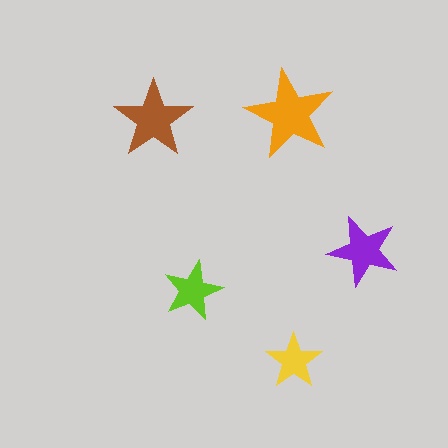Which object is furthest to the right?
The purple star is rightmost.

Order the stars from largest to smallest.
the orange one, the brown one, the purple one, the lime one, the yellow one.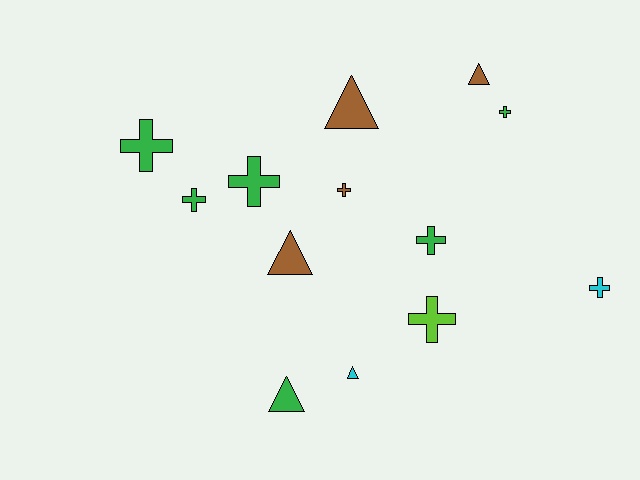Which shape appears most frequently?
Cross, with 8 objects.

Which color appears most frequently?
Green, with 6 objects.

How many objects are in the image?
There are 13 objects.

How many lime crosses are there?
There is 1 lime cross.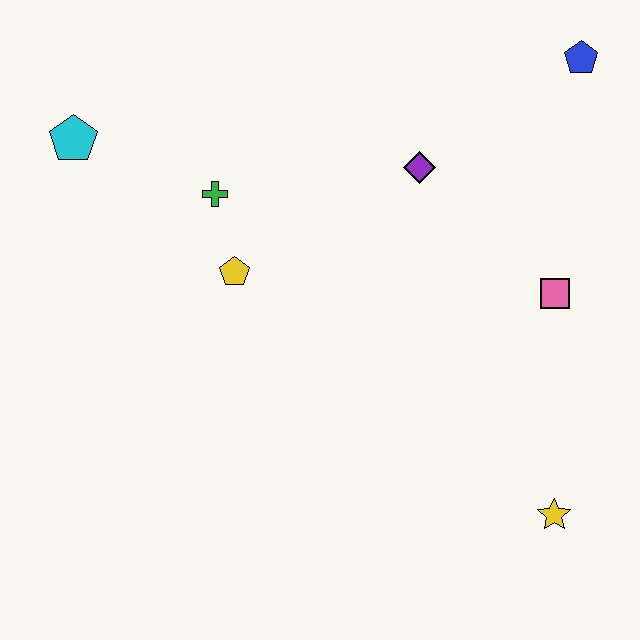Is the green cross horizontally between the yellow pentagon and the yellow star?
No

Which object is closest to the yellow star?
The pink square is closest to the yellow star.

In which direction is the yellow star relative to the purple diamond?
The yellow star is below the purple diamond.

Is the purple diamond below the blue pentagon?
Yes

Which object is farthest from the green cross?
The yellow star is farthest from the green cross.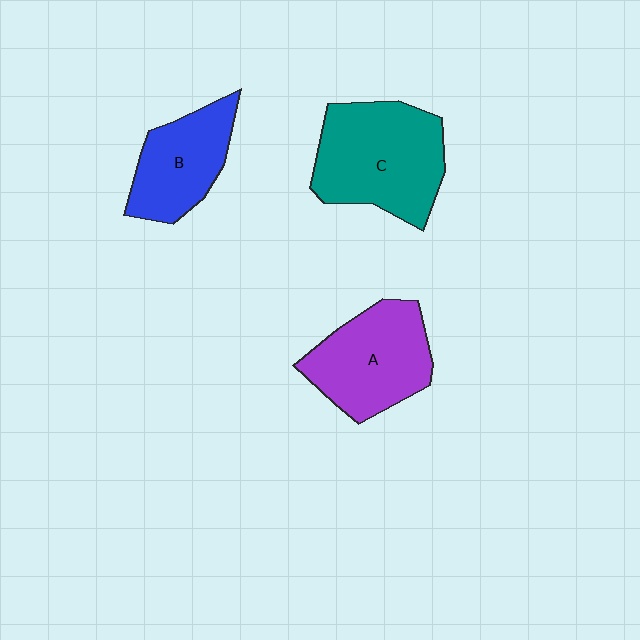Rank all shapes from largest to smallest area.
From largest to smallest: C (teal), A (purple), B (blue).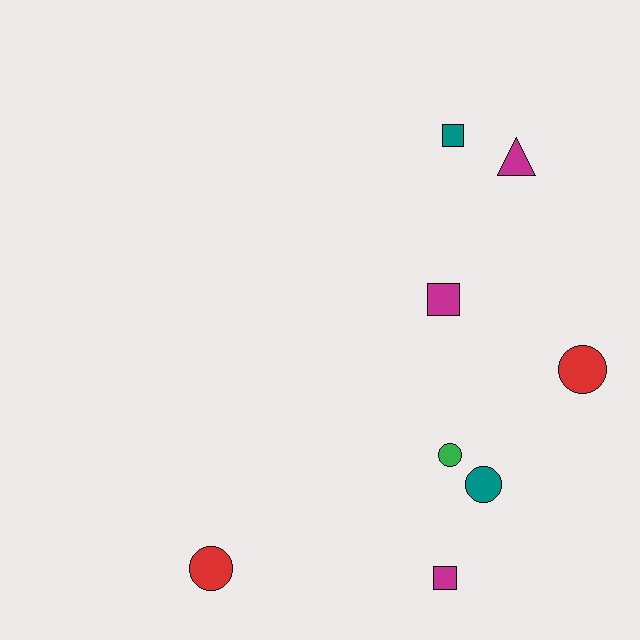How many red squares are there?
There are no red squares.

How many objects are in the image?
There are 8 objects.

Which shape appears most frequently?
Circle, with 4 objects.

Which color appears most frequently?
Magenta, with 3 objects.